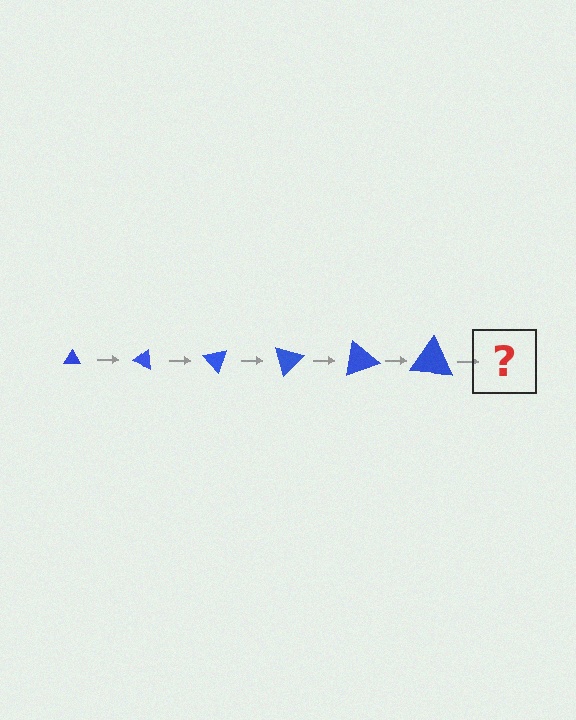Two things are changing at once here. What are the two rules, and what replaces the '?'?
The two rules are that the triangle grows larger each step and it rotates 25 degrees each step. The '?' should be a triangle, larger than the previous one and rotated 150 degrees from the start.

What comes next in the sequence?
The next element should be a triangle, larger than the previous one and rotated 150 degrees from the start.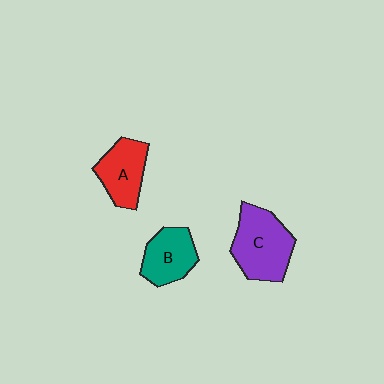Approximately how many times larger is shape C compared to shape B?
Approximately 1.4 times.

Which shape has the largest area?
Shape C (purple).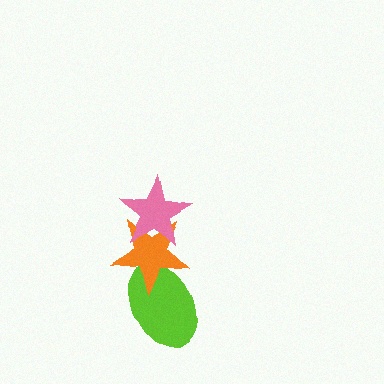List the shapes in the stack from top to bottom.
From top to bottom: the pink star, the orange star, the lime ellipse.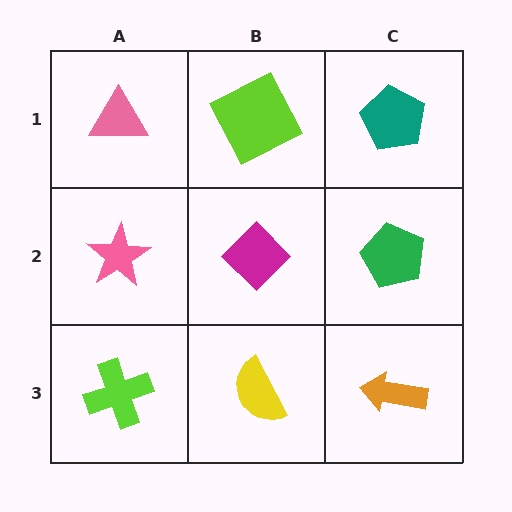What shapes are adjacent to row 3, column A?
A pink star (row 2, column A), a yellow semicircle (row 3, column B).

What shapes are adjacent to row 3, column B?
A magenta diamond (row 2, column B), a lime cross (row 3, column A), an orange arrow (row 3, column C).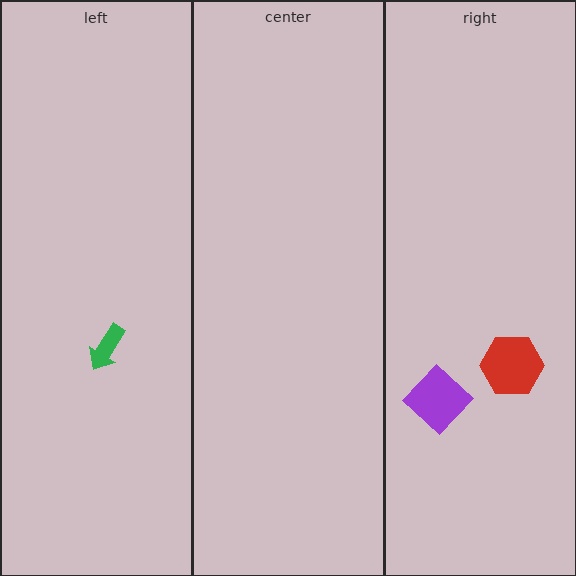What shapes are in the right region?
The purple diamond, the red hexagon.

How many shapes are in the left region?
1.